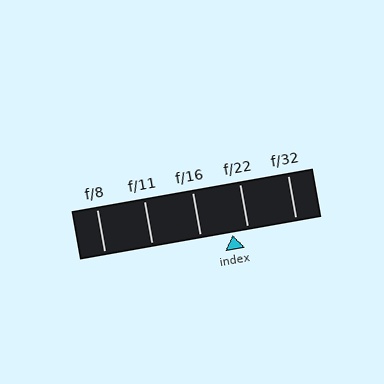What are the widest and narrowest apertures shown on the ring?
The widest aperture shown is f/8 and the narrowest is f/32.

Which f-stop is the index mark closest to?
The index mark is closest to f/22.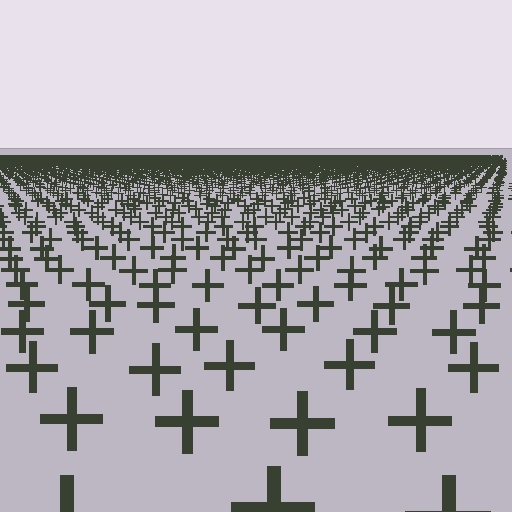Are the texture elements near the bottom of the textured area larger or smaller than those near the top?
Larger. Near the bottom, elements are closer to the viewer and appear at a bigger on-screen size.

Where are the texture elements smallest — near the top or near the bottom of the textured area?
Near the top.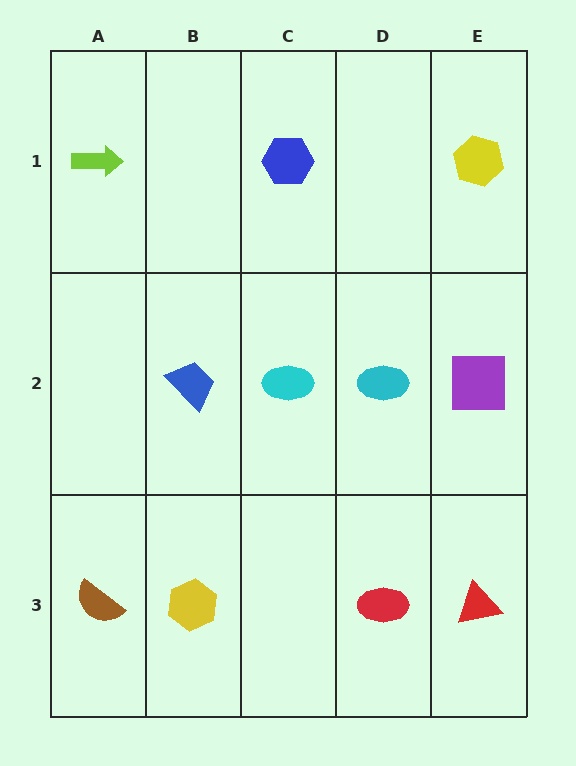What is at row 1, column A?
A lime arrow.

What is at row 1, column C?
A blue hexagon.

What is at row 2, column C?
A cyan ellipse.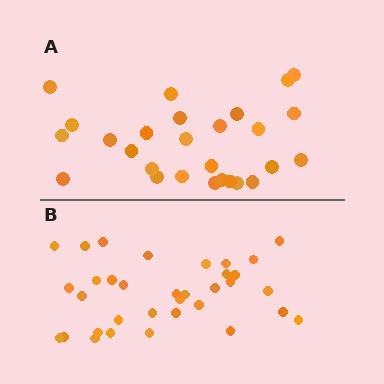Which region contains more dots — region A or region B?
Region B (the bottom region) has more dots.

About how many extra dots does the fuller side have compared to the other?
Region B has roughly 8 or so more dots than region A.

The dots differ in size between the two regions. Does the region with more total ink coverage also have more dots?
No. Region A has more total ink coverage because its dots are larger, but region B actually contains more individual dots. Total area can be misleading — the number of items is what matters here.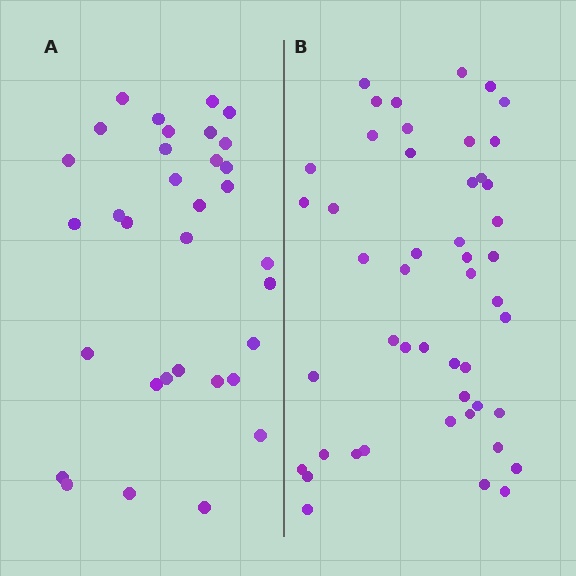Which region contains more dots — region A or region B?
Region B (the right region) has more dots.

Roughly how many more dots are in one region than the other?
Region B has approximately 15 more dots than region A.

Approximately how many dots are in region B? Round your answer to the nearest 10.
About 50 dots. (The exact count is 48, which rounds to 50.)